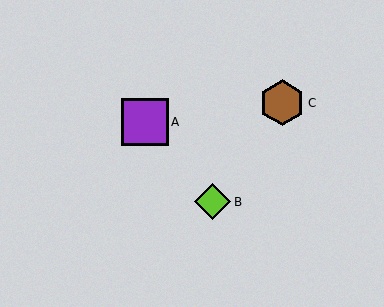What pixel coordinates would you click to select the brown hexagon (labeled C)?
Click at (282, 103) to select the brown hexagon C.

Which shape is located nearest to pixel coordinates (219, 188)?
The lime diamond (labeled B) at (212, 202) is nearest to that location.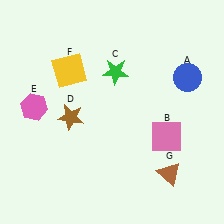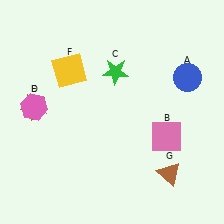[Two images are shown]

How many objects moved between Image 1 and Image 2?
1 object moved between the two images.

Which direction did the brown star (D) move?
The brown star (D) moved left.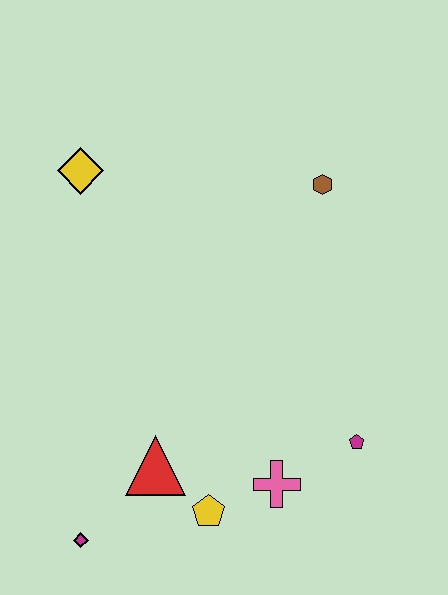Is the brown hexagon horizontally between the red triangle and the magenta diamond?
No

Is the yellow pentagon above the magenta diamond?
Yes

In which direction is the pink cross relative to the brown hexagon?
The pink cross is below the brown hexagon.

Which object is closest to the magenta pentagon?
The pink cross is closest to the magenta pentagon.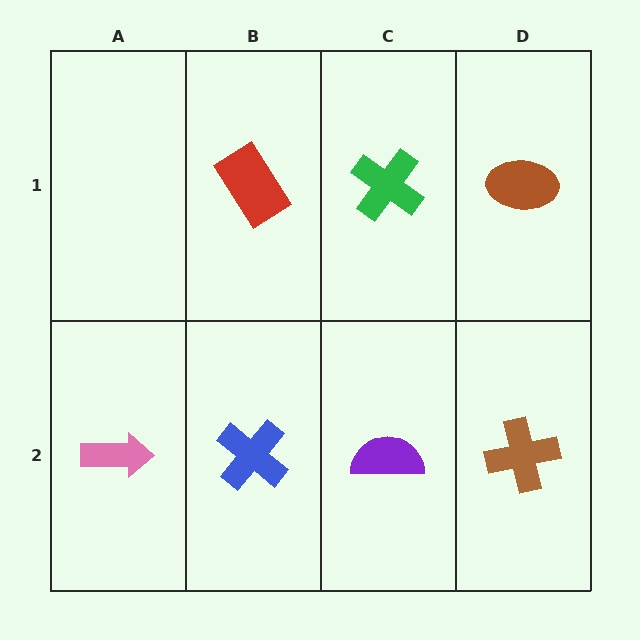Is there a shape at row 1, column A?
No, that cell is empty.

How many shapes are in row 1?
3 shapes.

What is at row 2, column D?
A brown cross.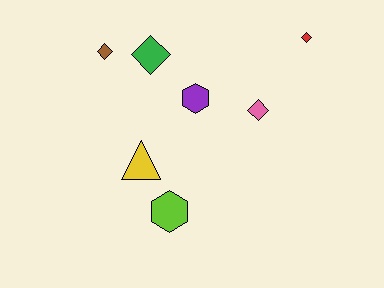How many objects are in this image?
There are 7 objects.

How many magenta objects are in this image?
There are no magenta objects.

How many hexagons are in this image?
There are 2 hexagons.